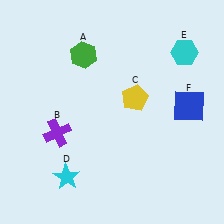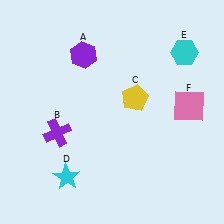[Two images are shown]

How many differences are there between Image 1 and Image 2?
There are 2 differences between the two images.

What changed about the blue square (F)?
In Image 1, F is blue. In Image 2, it changed to pink.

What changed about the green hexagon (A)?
In Image 1, A is green. In Image 2, it changed to purple.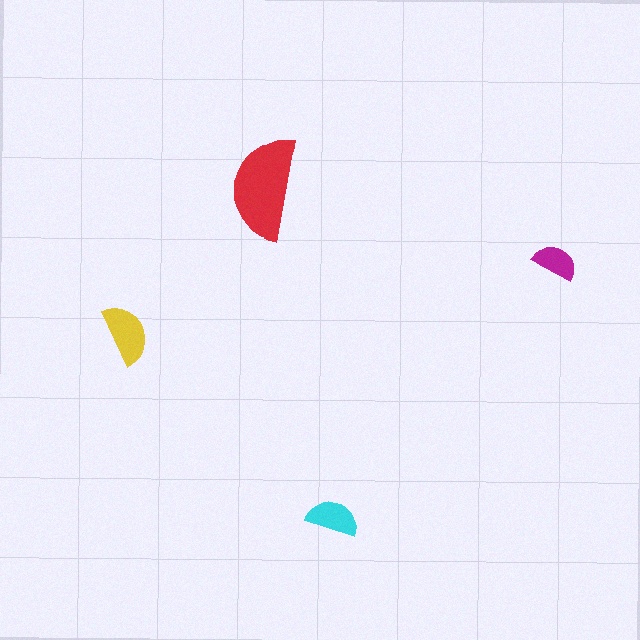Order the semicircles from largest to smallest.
the red one, the yellow one, the cyan one, the magenta one.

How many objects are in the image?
There are 4 objects in the image.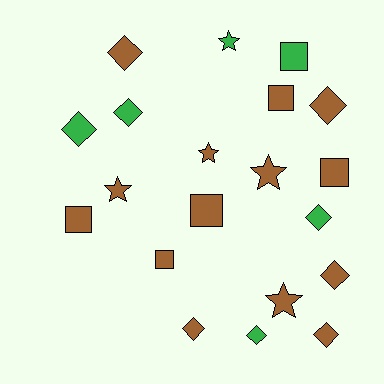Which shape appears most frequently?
Diamond, with 9 objects.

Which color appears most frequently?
Brown, with 14 objects.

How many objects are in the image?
There are 20 objects.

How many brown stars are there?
There are 4 brown stars.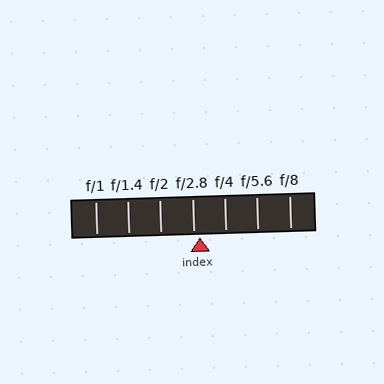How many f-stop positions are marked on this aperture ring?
There are 7 f-stop positions marked.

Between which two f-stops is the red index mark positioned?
The index mark is between f/2.8 and f/4.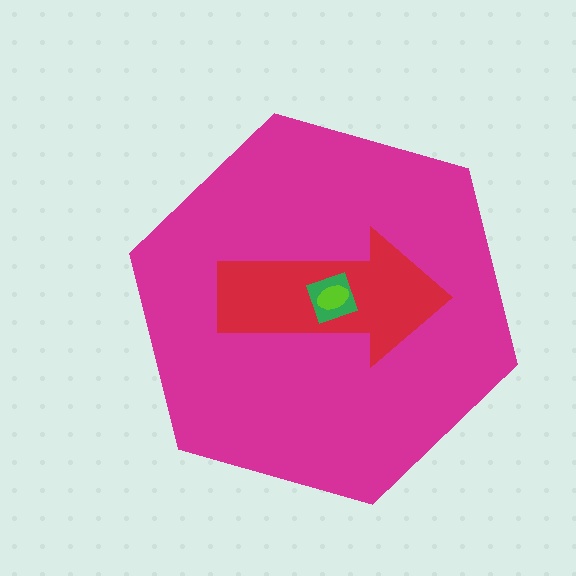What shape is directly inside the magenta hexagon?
The red arrow.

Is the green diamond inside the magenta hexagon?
Yes.